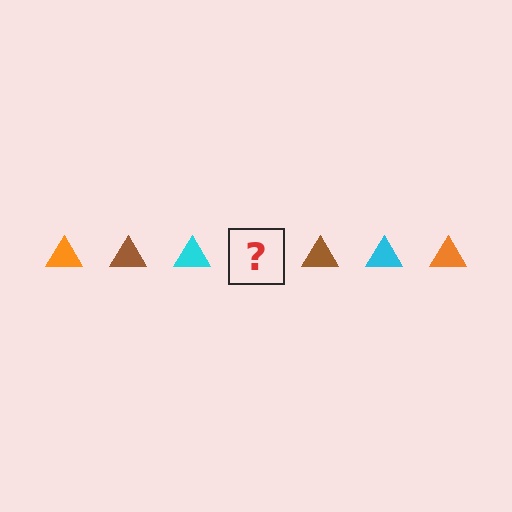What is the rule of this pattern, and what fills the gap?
The rule is that the pattern cycles through orange, brown, cyan triangles. The gap should be filled with an orange triangle.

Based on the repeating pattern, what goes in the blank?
The blank should be an orange triangle.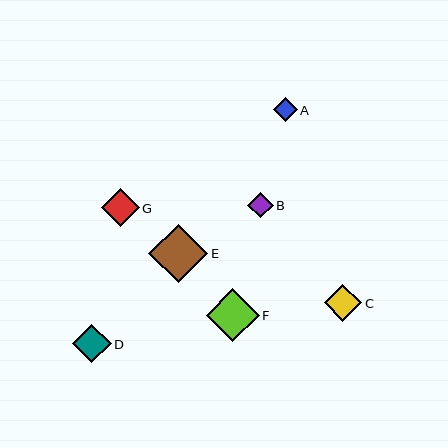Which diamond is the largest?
Diamond E is the largest with a size of approximately 59 pixels.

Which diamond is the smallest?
Diamond A is the smallest with a size of approximately 23 pixels.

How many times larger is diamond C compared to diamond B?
Diamond C is approximately 1.5 times the size of diamond B.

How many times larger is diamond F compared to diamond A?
Diamond F is approximately 2.2 times the size of diamond A.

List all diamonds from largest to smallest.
From largest to smallest: E, F, D, C, G, B, A.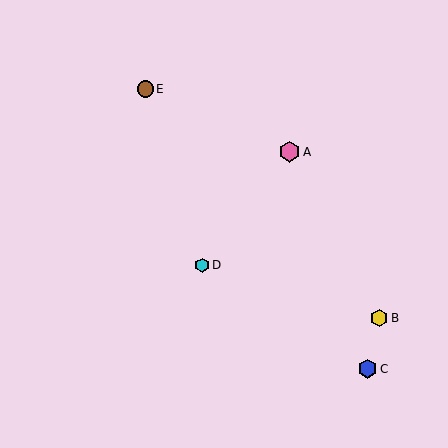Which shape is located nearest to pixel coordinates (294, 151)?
The pink hexagon (labeled A) at (290, 152) is nearest to that location.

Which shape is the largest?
The pink hexagon (labeled A) is the largest.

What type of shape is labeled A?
Shape A is a pink hexagon.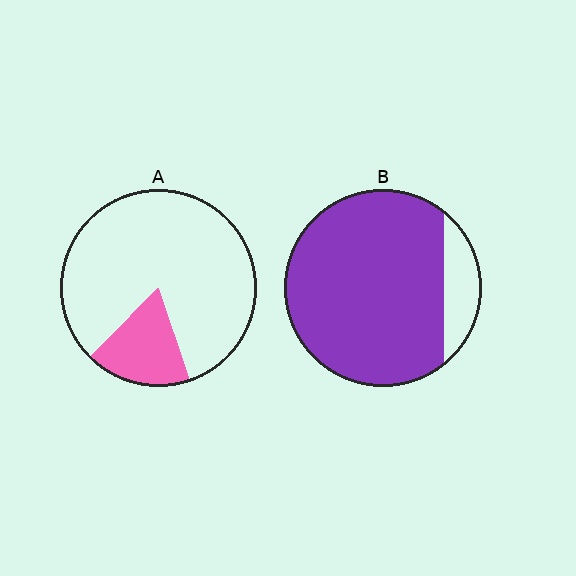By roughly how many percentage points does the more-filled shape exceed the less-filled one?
By roughly 70 percentage points (B over A).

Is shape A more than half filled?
No.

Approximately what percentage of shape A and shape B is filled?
A is approximately 20% and B is approximately 85%.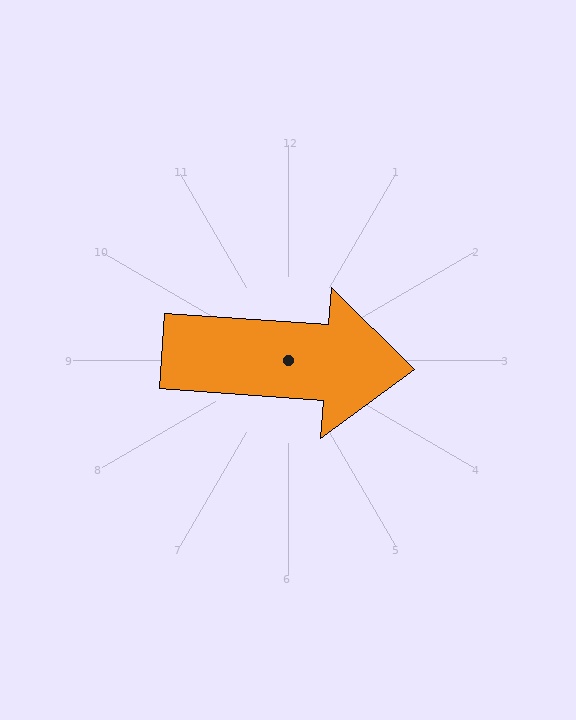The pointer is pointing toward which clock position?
Roughly 3 o'clock.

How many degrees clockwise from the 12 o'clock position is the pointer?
Approximately 94 degrees.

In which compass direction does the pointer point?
East.